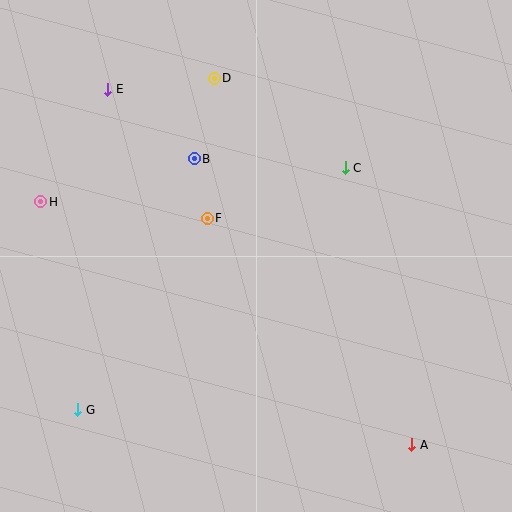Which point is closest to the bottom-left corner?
Point G is closest to the bottom-left corner.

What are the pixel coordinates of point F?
Point F is at (207, 218).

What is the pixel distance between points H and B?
The distance between H and B is 159 pixels.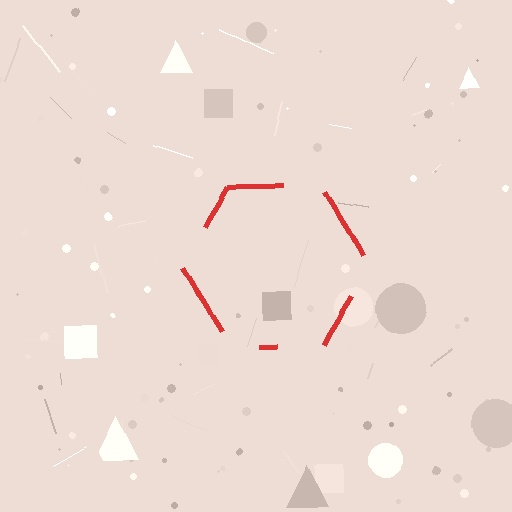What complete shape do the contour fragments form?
The contour fragments form a hexagon.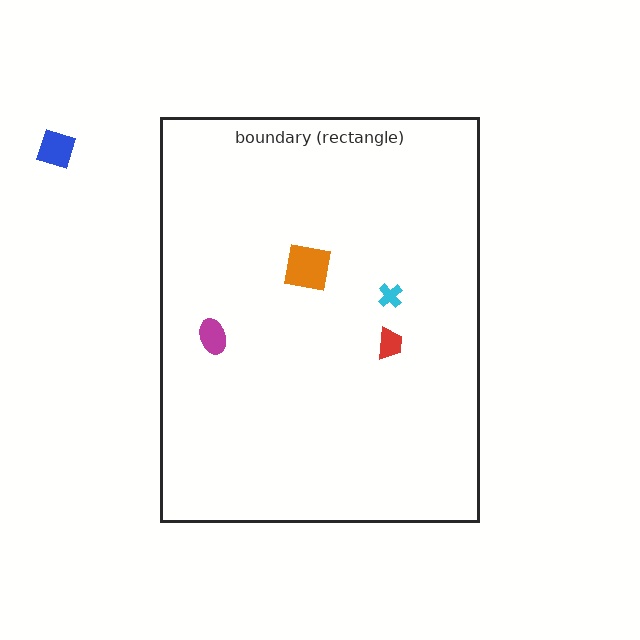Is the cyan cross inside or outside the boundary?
Inside.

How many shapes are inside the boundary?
4 inside, 1 outside.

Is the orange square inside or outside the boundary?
Inside.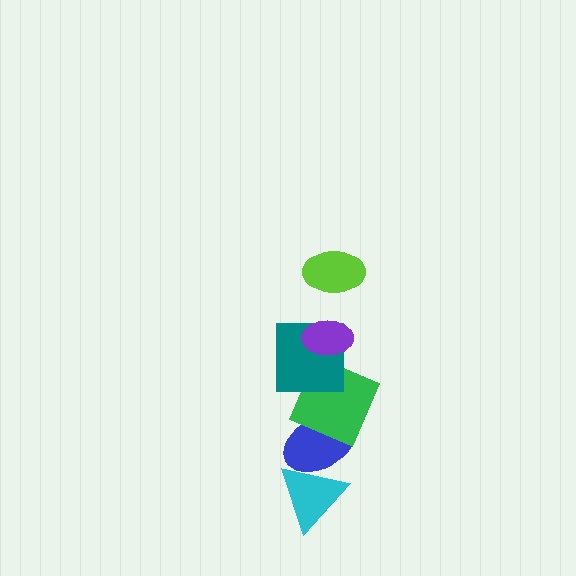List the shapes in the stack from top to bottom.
From top to bottom: the lime ellipse, the purple ellipse, the teal square, the green square, the blue ellipse, the cyan triangle.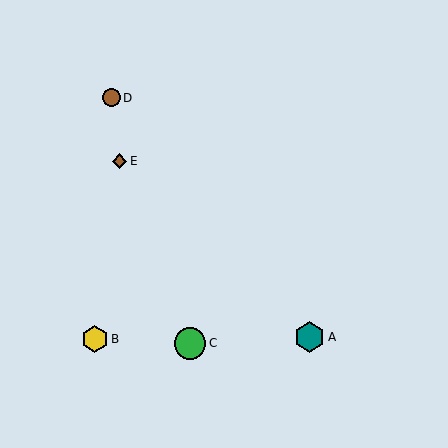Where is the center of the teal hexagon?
The center of the teal hexagon is at (310, 337).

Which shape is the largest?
The green circle (labeled C) is the largest.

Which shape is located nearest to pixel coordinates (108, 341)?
The yellow hexagon (labeled B) at (95, 339) is nearest to that location.